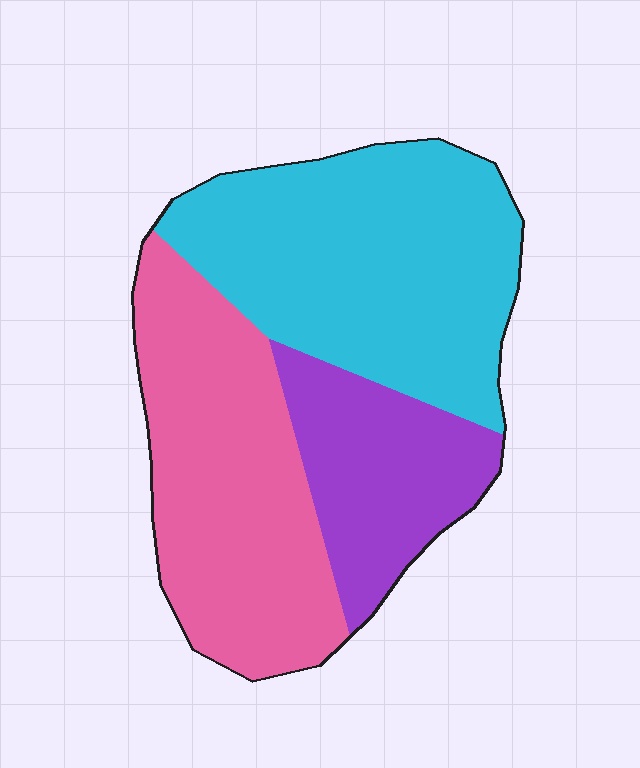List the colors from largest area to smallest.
From largest to smallest: cyan, pink, purple.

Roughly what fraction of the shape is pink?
Pink covers around 35% of the shape.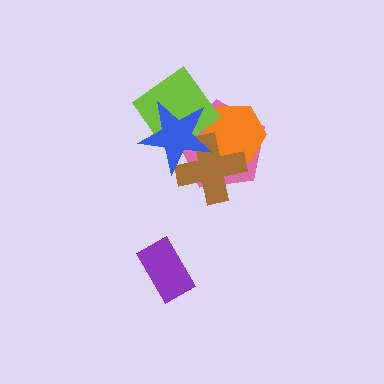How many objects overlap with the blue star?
4 objects overlap with the blue star.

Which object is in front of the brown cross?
The blue star is in front of the brown cross.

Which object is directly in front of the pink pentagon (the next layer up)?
The orange hexagon is directly in front of the pink pentagon.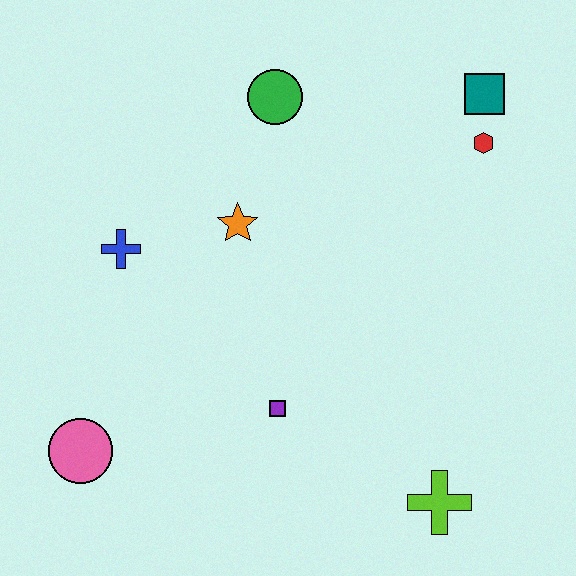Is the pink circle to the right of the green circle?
No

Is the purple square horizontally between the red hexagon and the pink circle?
Yes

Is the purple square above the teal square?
No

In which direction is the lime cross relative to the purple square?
The lime cross is to the right of the purple square.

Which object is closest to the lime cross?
The purple square is closest to the lime cross.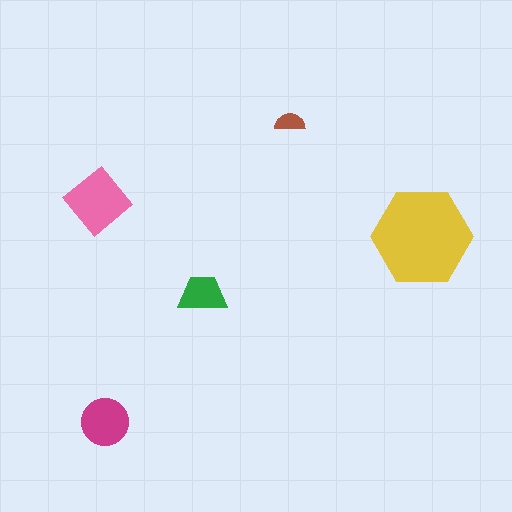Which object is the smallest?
The brown semicircle.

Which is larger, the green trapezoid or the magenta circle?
The magenta circle.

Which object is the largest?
The yellow hexagon.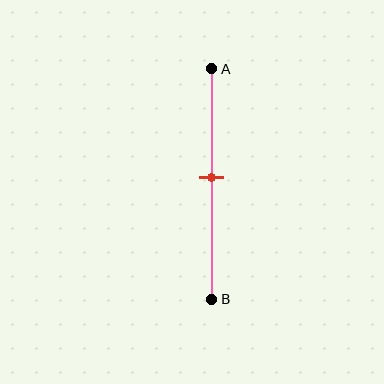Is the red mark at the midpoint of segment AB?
Yes, the mark is approximately at the midpoint.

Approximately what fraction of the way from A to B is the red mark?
The red mark is approximately 45% of the way from A to B.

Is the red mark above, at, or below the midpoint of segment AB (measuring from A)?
The red mark is approximately at the midpoint of segment AB.